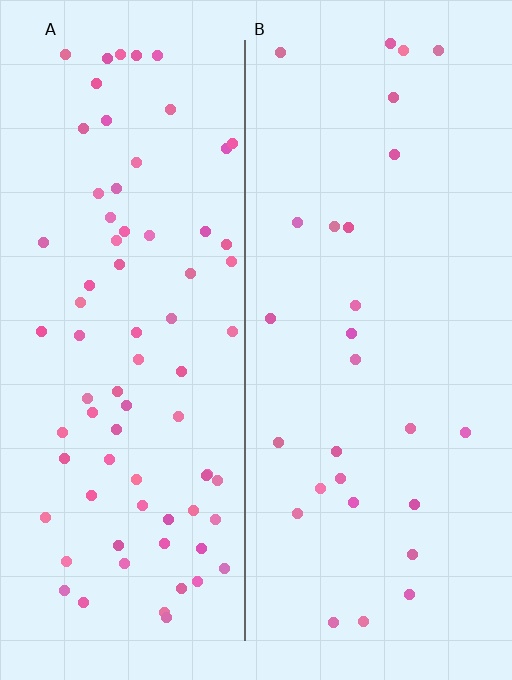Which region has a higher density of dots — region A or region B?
A (the left).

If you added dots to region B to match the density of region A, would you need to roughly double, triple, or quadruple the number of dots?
Approximately triple.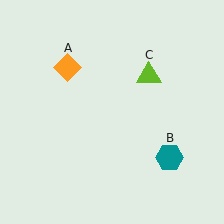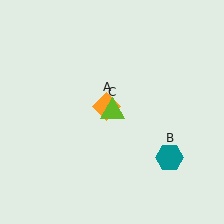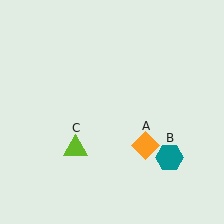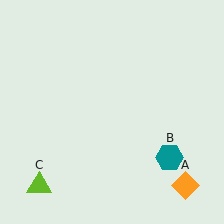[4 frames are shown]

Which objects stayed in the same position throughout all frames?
Teal hexagon (object B) remained stationary.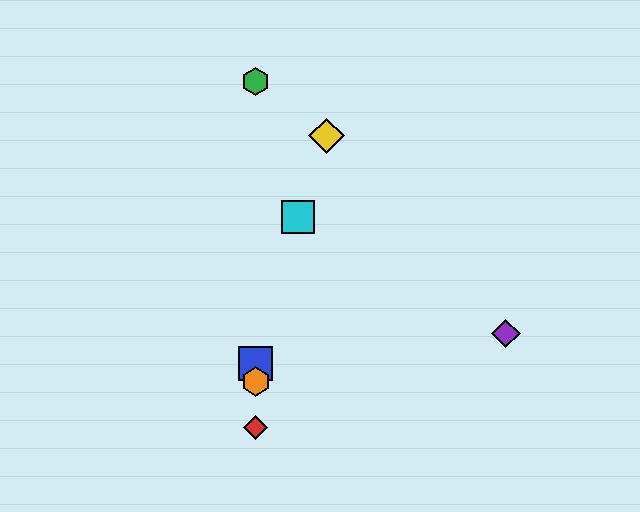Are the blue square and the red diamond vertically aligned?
Yes, both are at x≈256.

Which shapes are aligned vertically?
The red diamond, the blue square, the green hexagon, the orange hexagon are aligned vertically.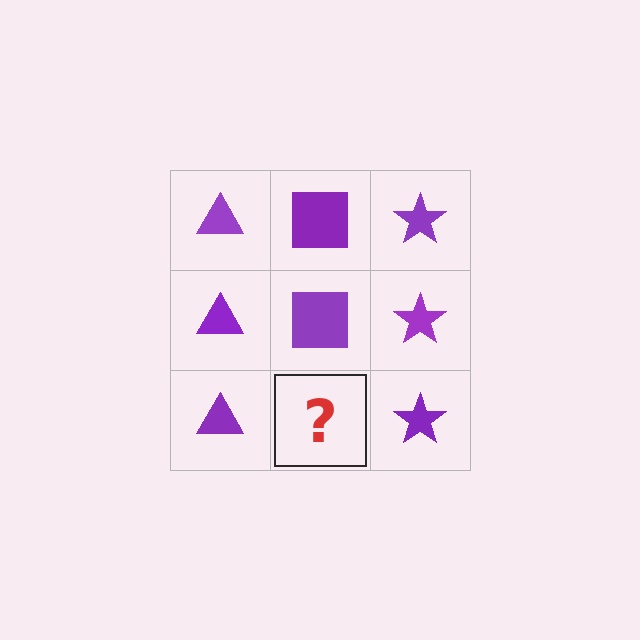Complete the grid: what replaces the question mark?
The question mark should be replaced with a purple square.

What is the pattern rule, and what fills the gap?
The rule is that each column has a consistent shape. The gap should be filled with a purple square.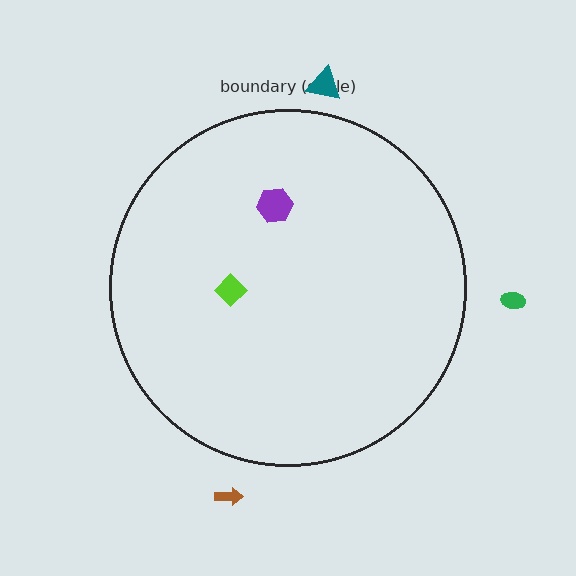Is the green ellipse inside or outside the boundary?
Outside.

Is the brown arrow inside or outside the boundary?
Outside.